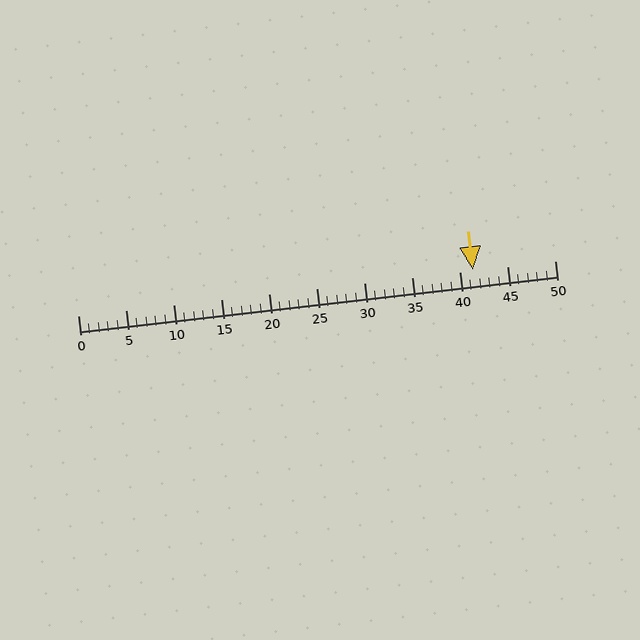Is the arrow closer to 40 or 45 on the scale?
The arrow is closer to 40.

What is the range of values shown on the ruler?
The ruler shows values from 0 to 50.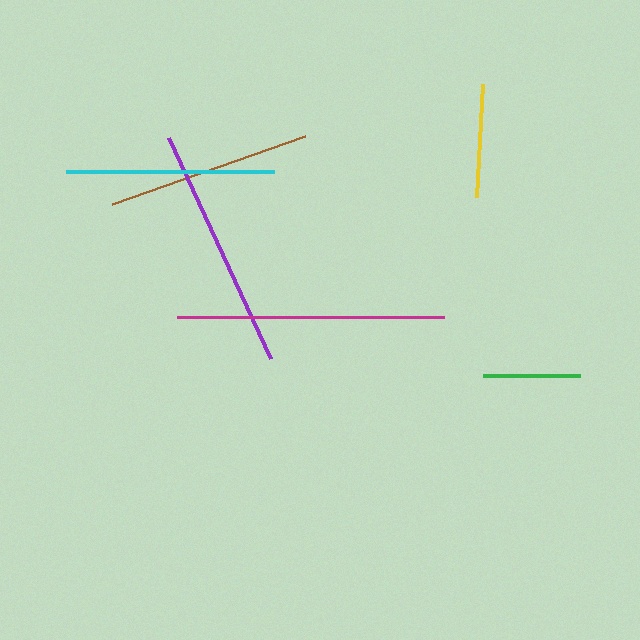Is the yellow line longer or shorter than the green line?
The yellow line is longer than the green line.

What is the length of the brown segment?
The brown segment is approximately 205 pixels long.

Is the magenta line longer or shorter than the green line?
The magenta line is longer than the green line.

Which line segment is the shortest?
The green line is the shortest at approximately 96 pixels.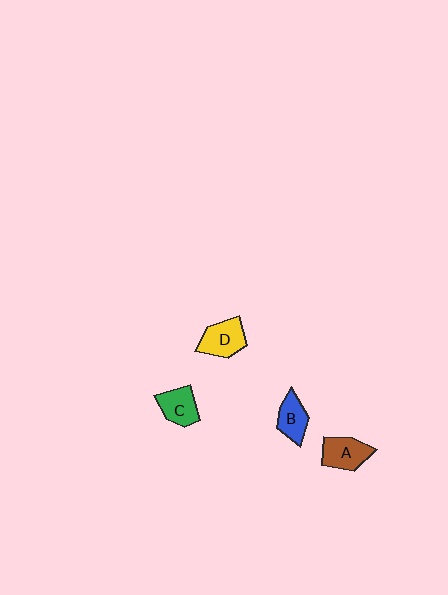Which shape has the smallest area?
Shape B (blue).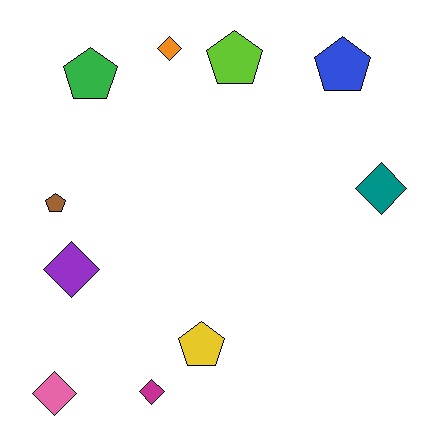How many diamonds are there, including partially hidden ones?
There are 5 diamonds.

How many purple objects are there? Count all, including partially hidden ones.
There is 1 purple object.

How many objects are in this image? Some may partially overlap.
There are 10 objects.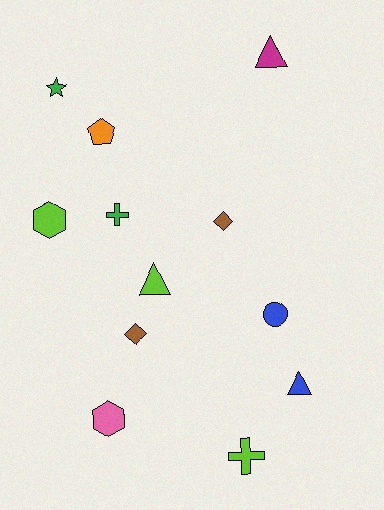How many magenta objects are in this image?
There is 1 magenta object.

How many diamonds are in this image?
There are 2 diamonds.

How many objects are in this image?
There are 12 objects.